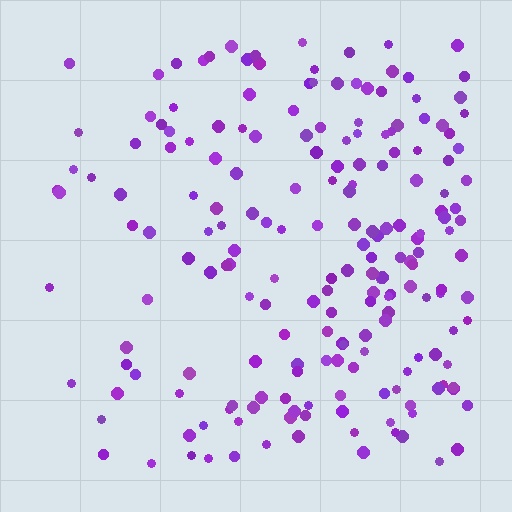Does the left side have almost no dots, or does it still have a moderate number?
Still a moderate number, just noticeably fewer than the right.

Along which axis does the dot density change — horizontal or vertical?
Horizontal.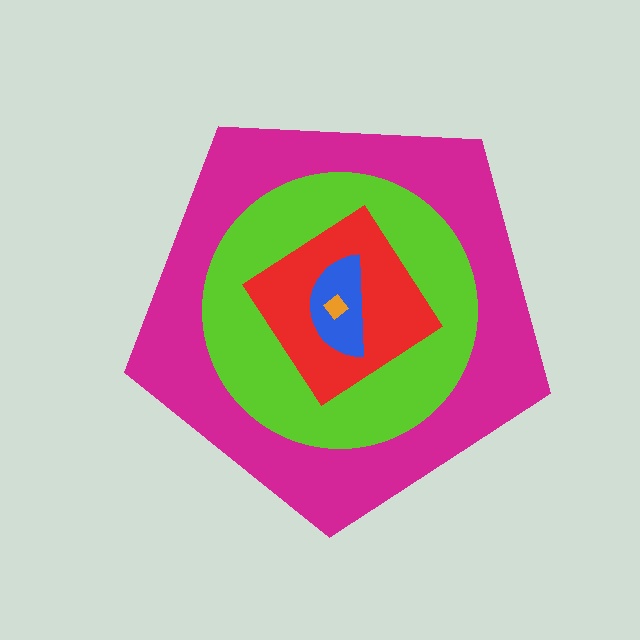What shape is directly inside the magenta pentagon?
The lime circle.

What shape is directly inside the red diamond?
The blue semicircle.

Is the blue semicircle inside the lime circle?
Yes.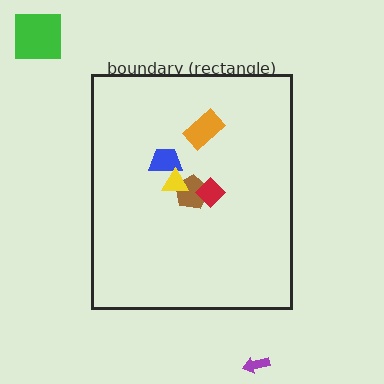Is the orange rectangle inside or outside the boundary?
Inside.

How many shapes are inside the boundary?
5 inside, 2 outside.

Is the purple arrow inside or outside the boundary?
Outside.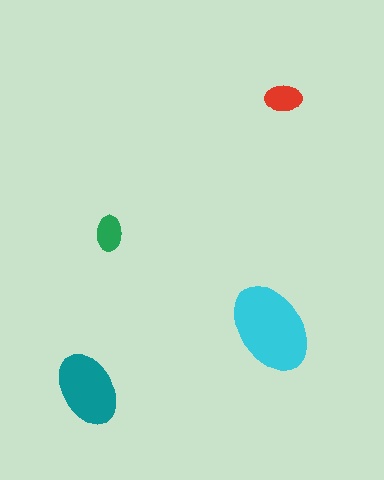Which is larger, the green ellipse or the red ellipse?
The red one.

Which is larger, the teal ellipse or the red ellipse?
The teal one.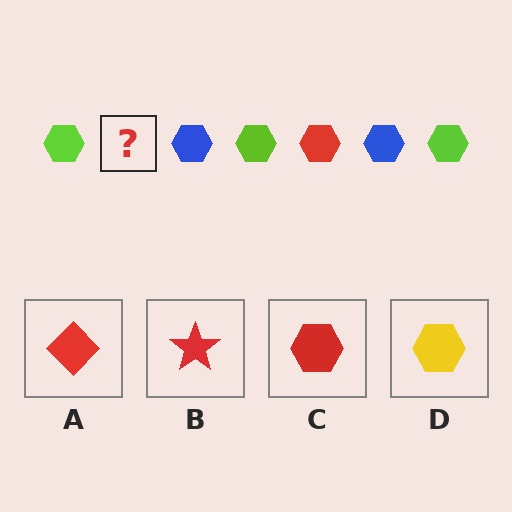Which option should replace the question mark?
Option C.